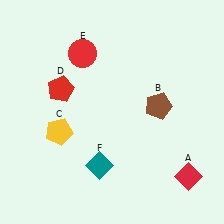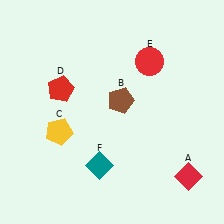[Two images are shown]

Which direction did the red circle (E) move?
The red circle (E) moved right.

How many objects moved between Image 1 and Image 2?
2 objects moved between the two images.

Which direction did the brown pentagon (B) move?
The brown pentagon (B) moved left.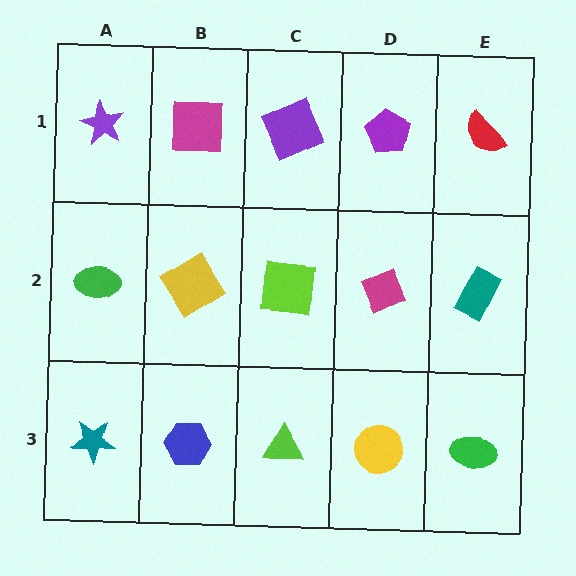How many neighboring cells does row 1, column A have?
2.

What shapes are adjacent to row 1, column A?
A green ellipse (row 2, column A), a magenta square (row 1, column B).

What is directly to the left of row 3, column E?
A yellow circle.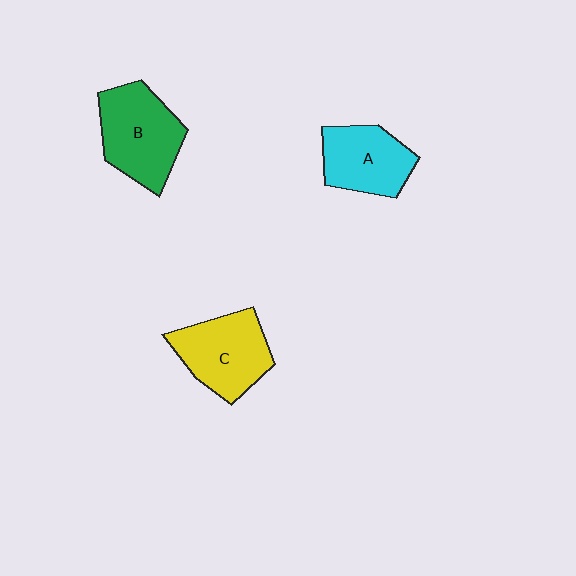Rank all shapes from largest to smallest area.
From largest to smallest: B (green), C (yellow), A (cyan).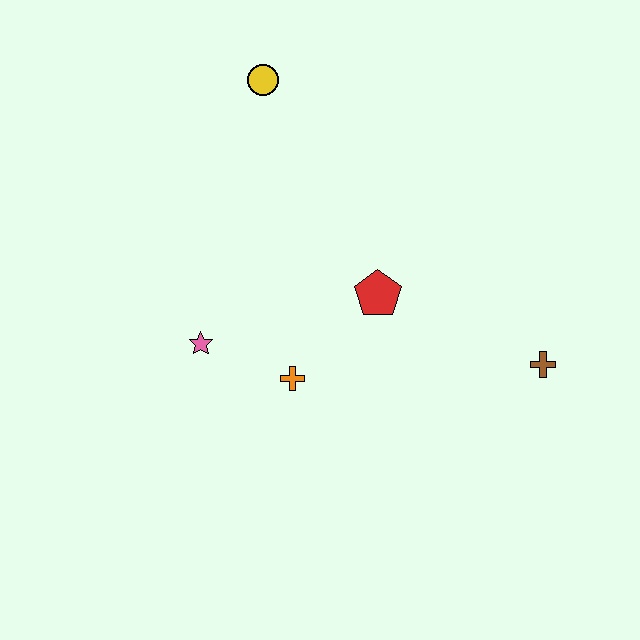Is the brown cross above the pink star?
No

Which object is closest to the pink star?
The orange cross is closest to the pink star.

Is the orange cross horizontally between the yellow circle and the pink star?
No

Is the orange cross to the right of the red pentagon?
No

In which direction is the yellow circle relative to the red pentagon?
The yellow circle is above the red pentagon.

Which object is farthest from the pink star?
The brown cross is farthest from the pink star.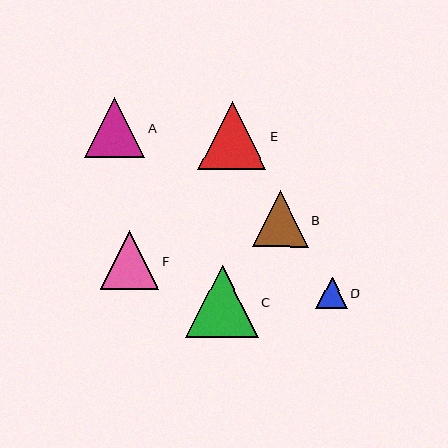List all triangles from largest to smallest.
From largest to smallest: C, E, A, F, B, D.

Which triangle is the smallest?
Triangle D is the smallest with a size of approximately 32 pixels.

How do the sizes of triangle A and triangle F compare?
Triangle A and triangle F are approximately the same size.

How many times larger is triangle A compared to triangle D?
Triangle A is approximately 1.9 times the size of triangle D.